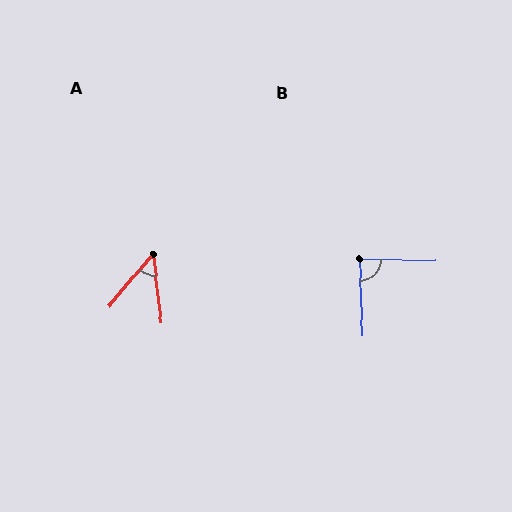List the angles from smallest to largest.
A (48°), B (87°).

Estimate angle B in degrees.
Approximately 87 degrees.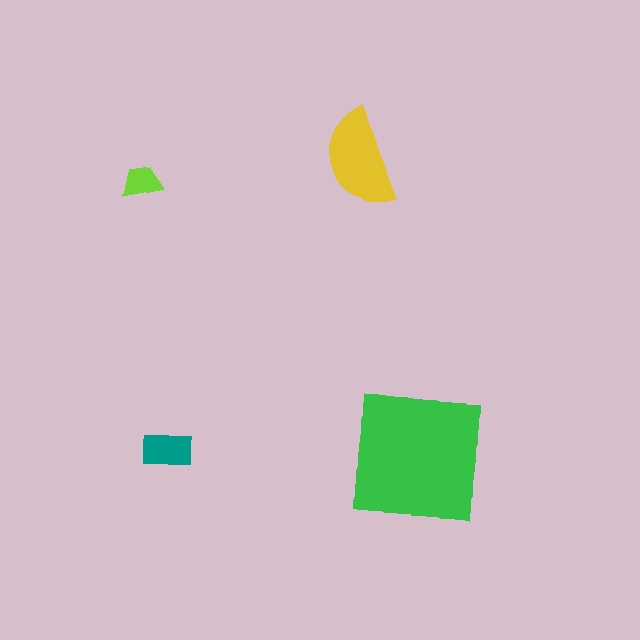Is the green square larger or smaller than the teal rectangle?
Larger.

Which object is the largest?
The green square.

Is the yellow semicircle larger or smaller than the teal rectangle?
Larger.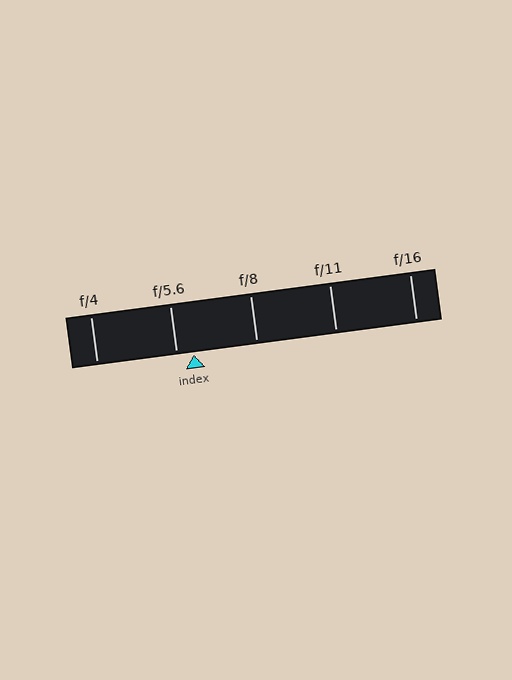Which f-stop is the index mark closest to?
The index mark is closest to f/5.6.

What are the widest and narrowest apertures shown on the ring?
The widest aperture shown is f/4 and the narrowest is f/16.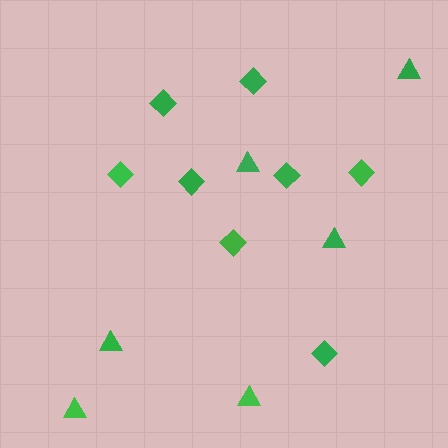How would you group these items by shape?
There are 2 groups: one group of diamonds (8) and one group of triangles (6).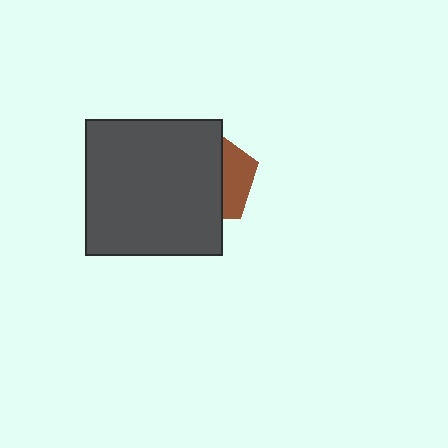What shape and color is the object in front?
The object in front is a dark gray square.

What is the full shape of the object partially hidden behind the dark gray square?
The partially hidden object is a brown pentagon.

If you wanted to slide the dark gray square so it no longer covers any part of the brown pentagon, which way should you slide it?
Slide it left — that is the most direct way to separate the two shapes.